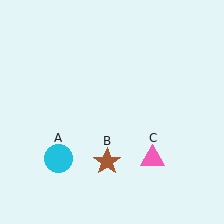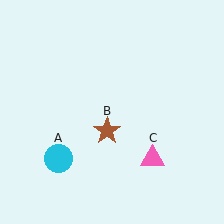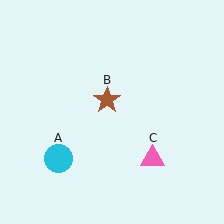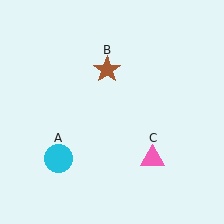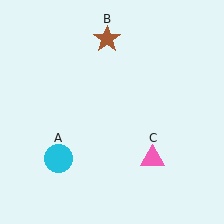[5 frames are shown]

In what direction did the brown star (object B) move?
The brown star (object B) moved up.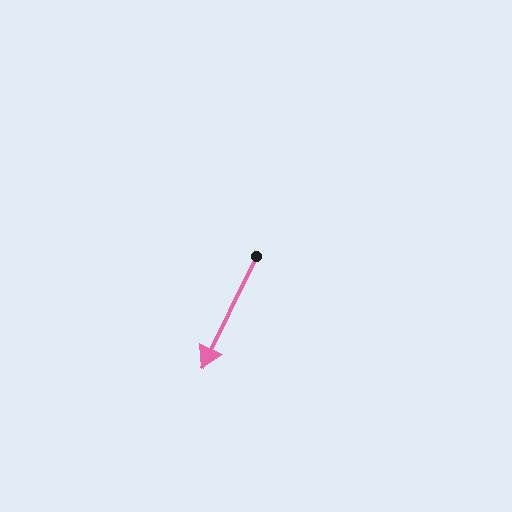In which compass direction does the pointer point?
Southwest.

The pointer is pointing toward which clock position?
Roughly 7 o'clock.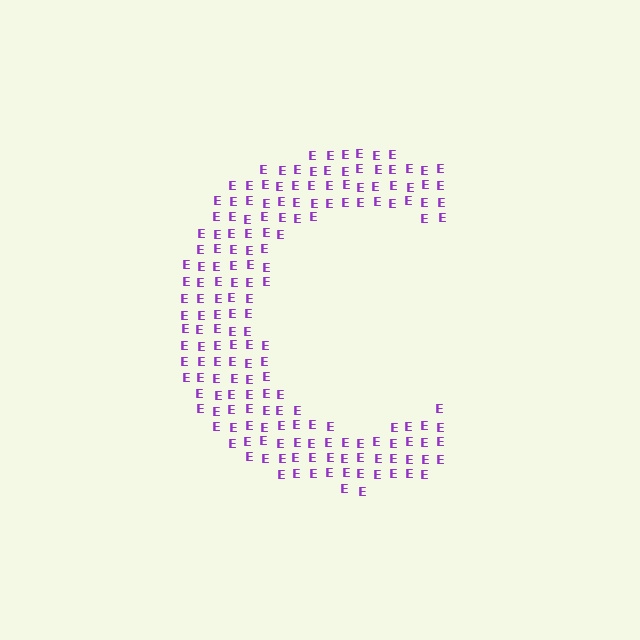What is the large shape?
The large shape is the letter C.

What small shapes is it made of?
It is made of small letter E's.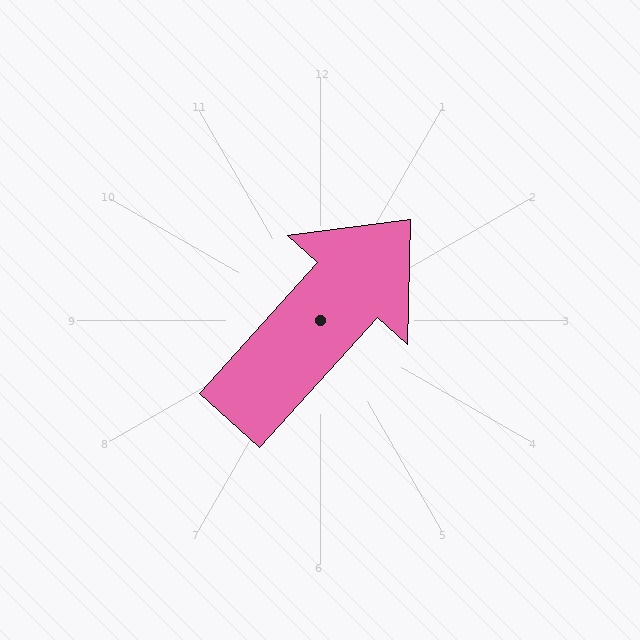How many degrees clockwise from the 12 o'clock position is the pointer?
Approximately 42 degrees.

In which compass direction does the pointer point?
Northeast.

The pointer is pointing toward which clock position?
Roughly 1 o'clock.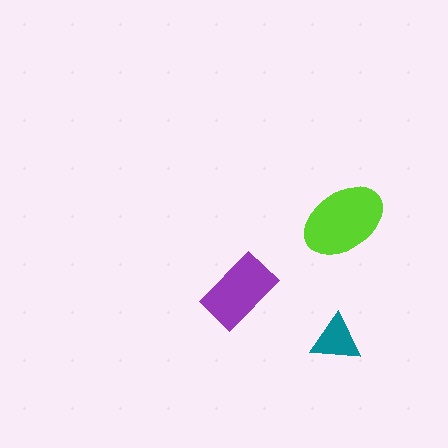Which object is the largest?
The lime ellipse.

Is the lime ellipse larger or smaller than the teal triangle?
Larger.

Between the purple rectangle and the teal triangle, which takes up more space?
The purple rectangle.